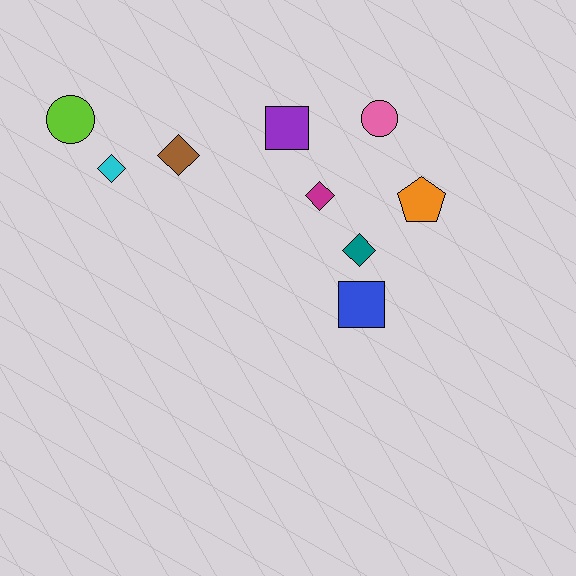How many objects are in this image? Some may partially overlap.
There are 9 objects.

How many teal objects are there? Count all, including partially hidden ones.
There is 1 teal object.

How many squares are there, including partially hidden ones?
There are 2 squares.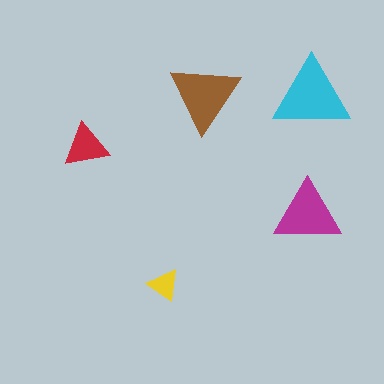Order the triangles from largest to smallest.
the cyan one, the brown one, the magenta one, the red one, the yellow one.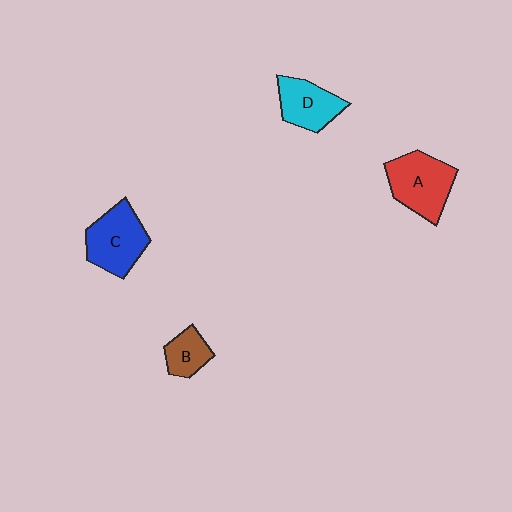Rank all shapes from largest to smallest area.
From largest to smallest: A (red), C (blue), D (cyan), B (brown).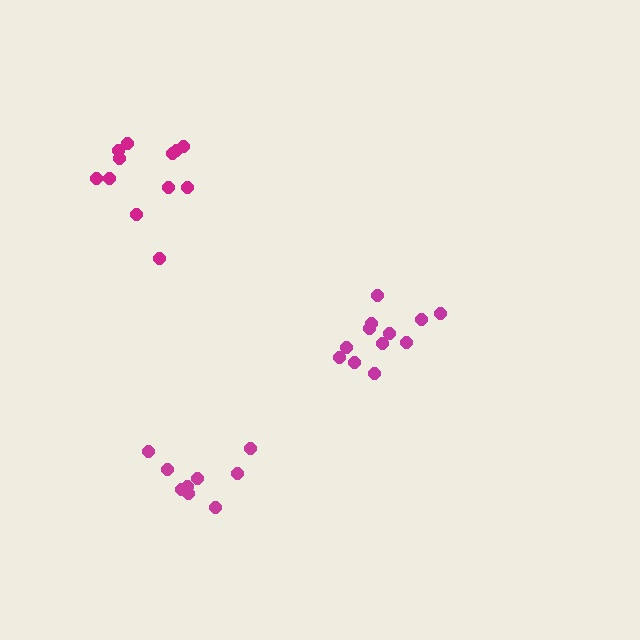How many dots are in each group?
Group 1: 9 dots, Group 2: 12 dots, Group 3: 12 dots (33 total).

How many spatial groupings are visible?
There are 3 spatial groupings.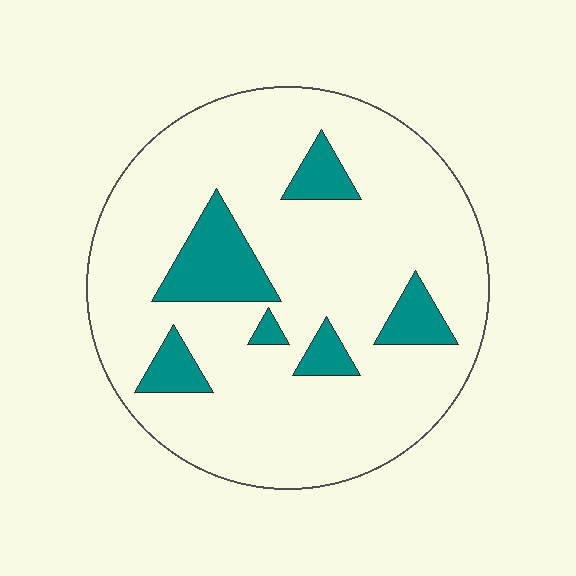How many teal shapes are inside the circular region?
6.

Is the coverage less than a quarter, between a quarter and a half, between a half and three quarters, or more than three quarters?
Less than a quarter.